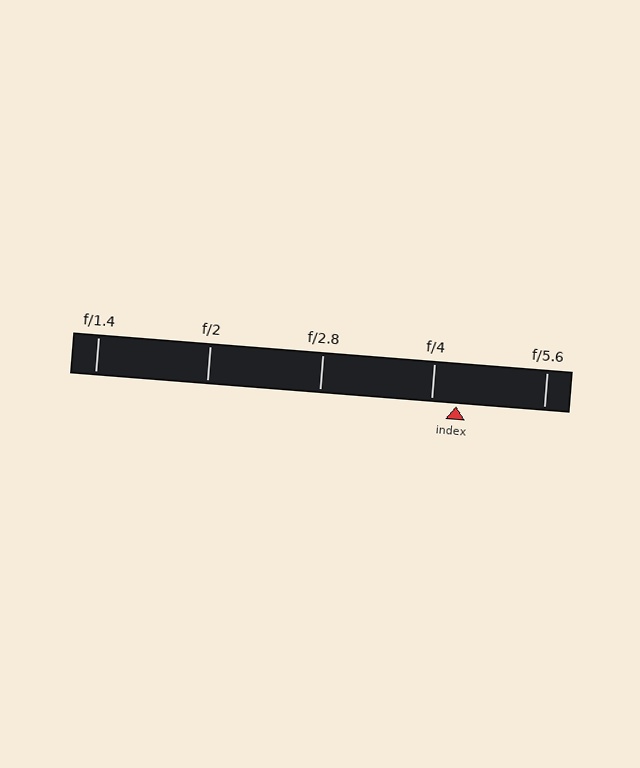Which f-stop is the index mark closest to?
The index mark is closest to f/4.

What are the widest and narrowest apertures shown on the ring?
The widest aperture shown is f/1.4 and the narrowest is f/5.6.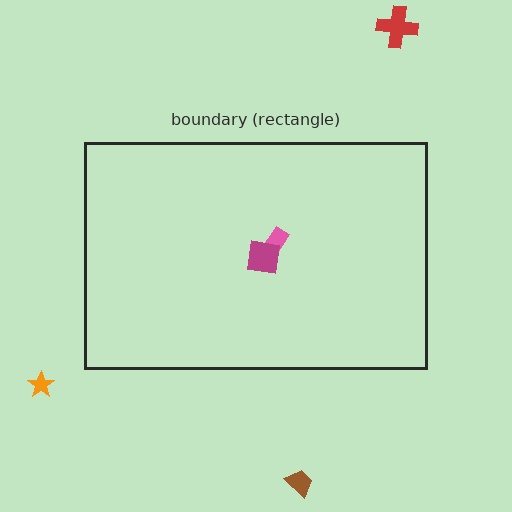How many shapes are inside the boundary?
2 inside, 3 outside.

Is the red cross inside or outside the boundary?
Outside.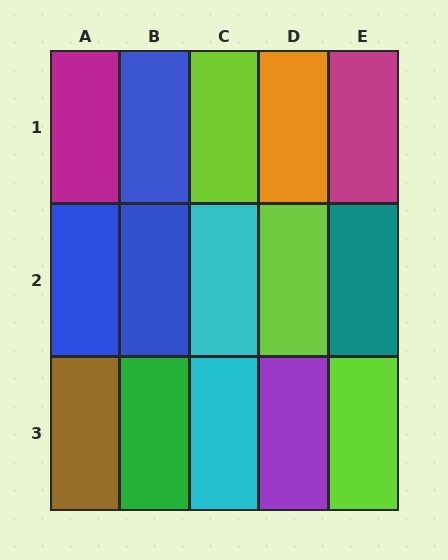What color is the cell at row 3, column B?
Green.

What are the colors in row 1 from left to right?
Magenta, blue, lime, orange, magenta.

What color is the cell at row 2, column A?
Blue.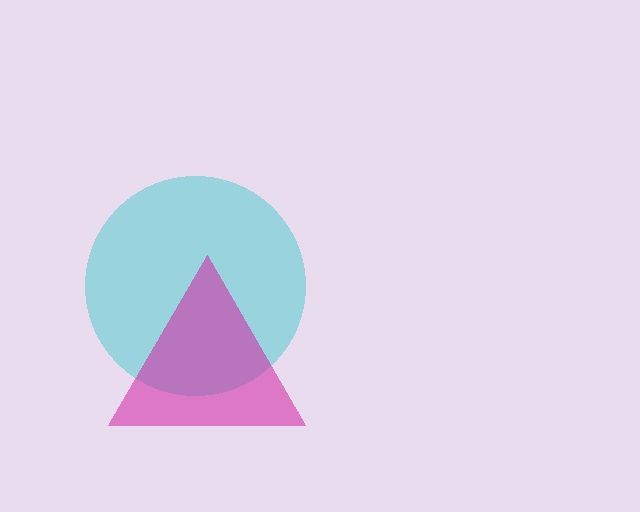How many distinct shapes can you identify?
There are 2 distinct shapes: a cyan circle, a magenta triangle.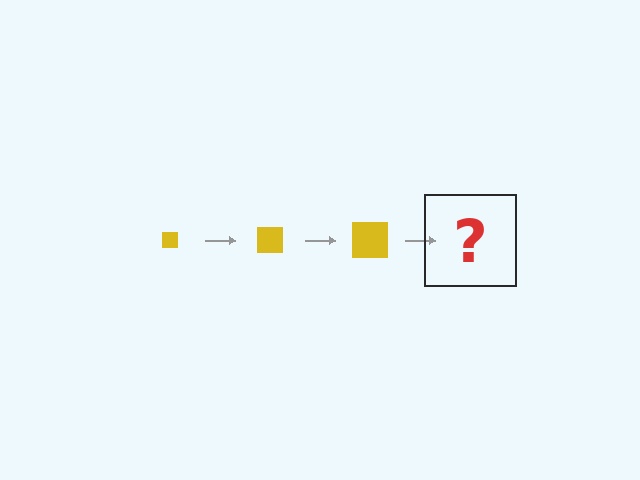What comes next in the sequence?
The next element should be a yellow square, larger than the previous one.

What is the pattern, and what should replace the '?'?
The pattern is that the square gets progressively larger each step. The '?' should be a yellow square, larger than the previous one.